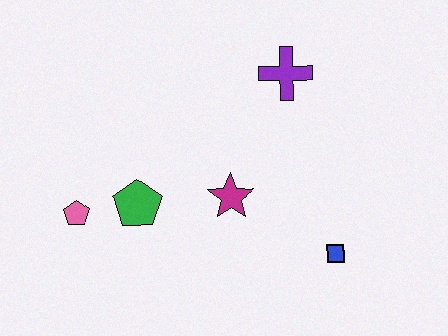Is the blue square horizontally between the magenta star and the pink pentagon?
No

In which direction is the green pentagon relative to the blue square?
The green pentagon is to the left of the blue square.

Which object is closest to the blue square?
The magenta star is closest to the blue square.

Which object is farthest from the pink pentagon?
The blue square is farthest from the pink pentagon.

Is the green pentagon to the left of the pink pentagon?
No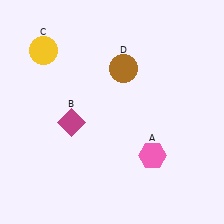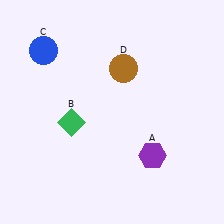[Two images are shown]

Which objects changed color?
A changed from pink to purple. B changed from magenta to green. C changed from yellow to blue.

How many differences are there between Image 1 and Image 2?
There are 3 differences between the two images.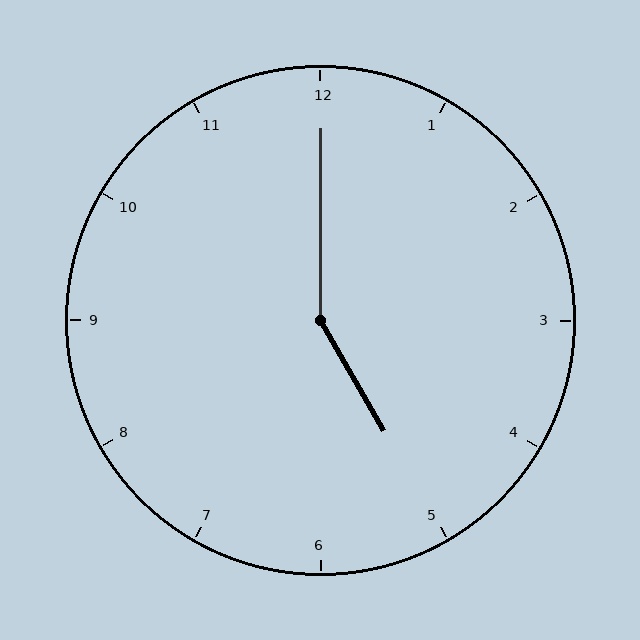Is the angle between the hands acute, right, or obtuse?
It is obtuse.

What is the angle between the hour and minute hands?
Approximately 150 degrees.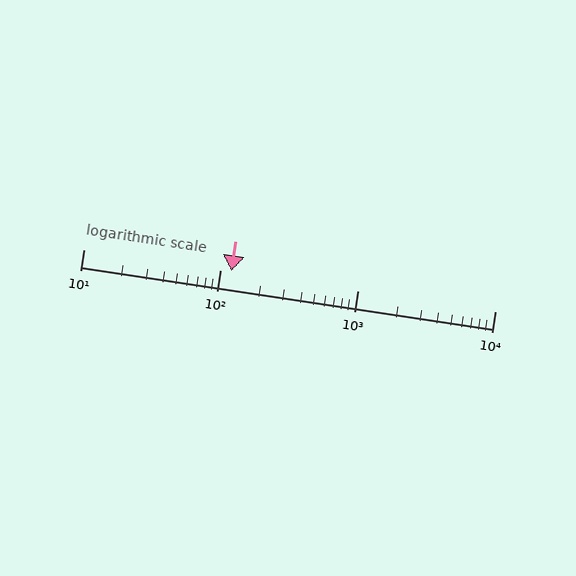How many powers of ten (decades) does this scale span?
The scale spans 3 decades, from 10 to 10000.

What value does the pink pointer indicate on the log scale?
The pointer indicates approximately 120.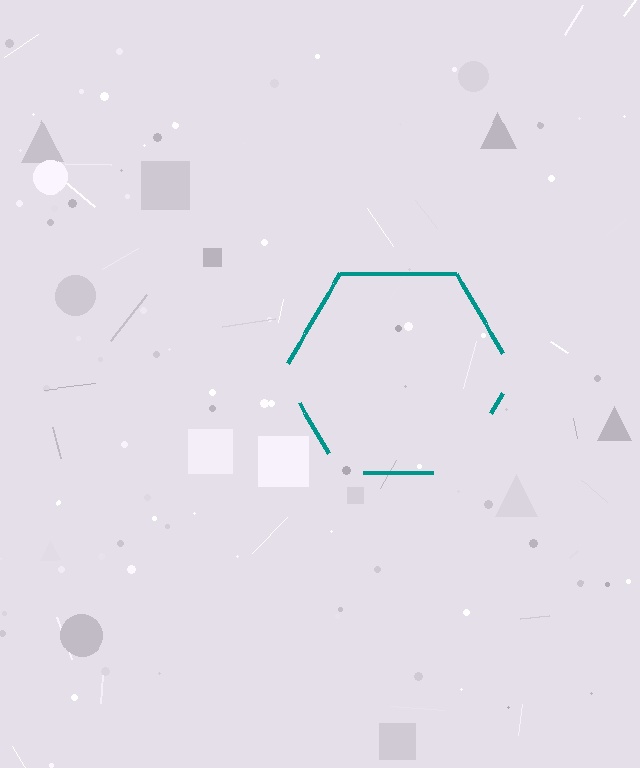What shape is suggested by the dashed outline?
The dashed outline suggests a hexagon.